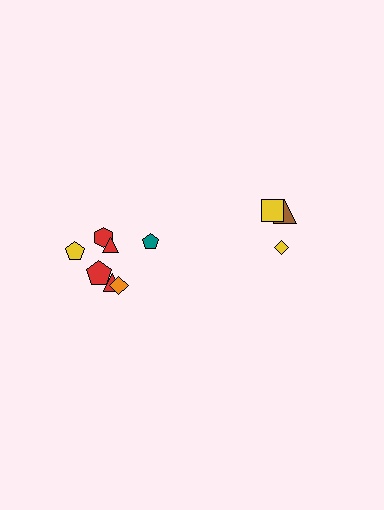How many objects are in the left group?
There are 7 objects.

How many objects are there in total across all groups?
There are 10 objects.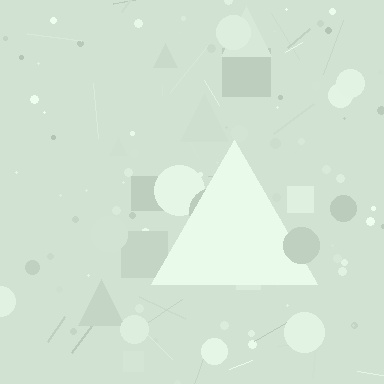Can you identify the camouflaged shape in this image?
The camouflaged shape is a triangle.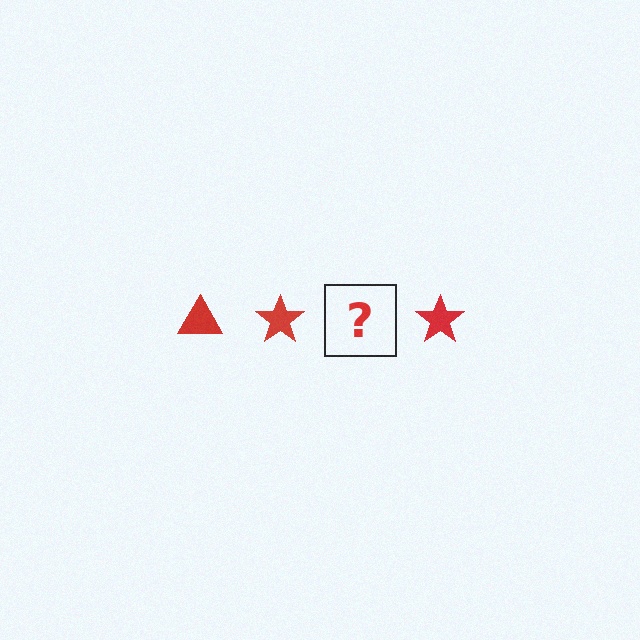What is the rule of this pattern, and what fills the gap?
The rule is that the pattern cycles through triangle, star shapes in red. The gap should be filled with a red triangle.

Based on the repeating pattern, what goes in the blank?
The blank should be a red triangle.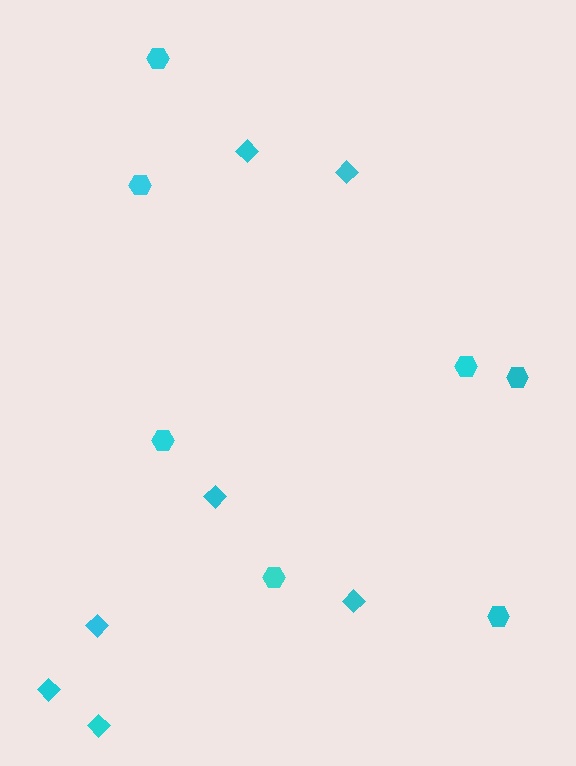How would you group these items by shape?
There are 2 groups: one group of diamonds (7) and one group of hexagons (7).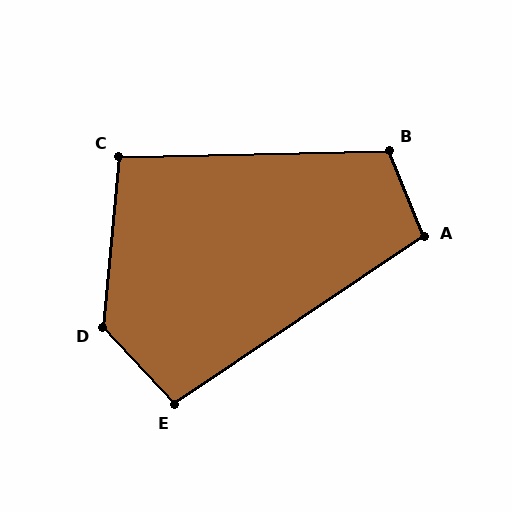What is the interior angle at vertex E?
Approximately 99 degrees (obtuse).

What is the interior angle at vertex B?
Approximately 111 degrees (obtuse).